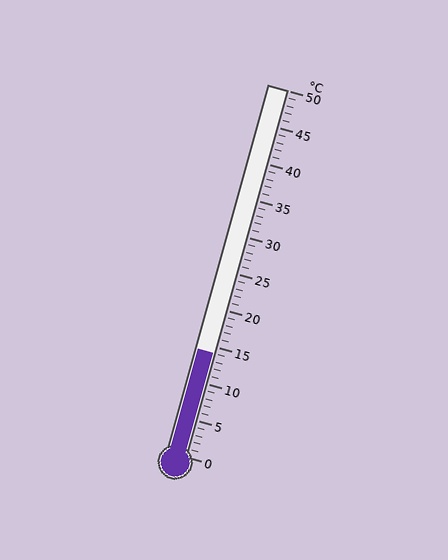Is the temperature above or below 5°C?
The temperature is above 5°C.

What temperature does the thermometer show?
The thermometer shows approximately 14°C.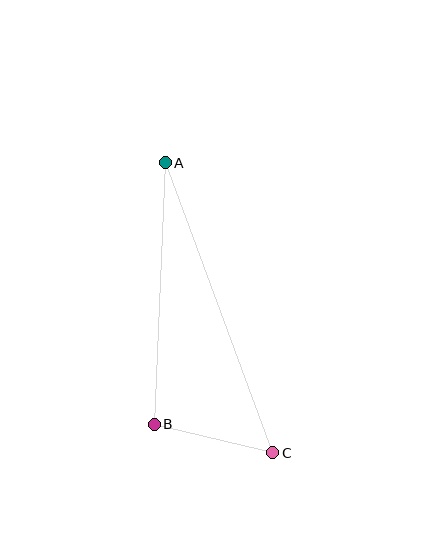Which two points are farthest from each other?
Points A and C are farthest from each other.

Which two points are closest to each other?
Points B and C are closest to each other.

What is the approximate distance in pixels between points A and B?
The distance between A and B is approximately 261 pixels.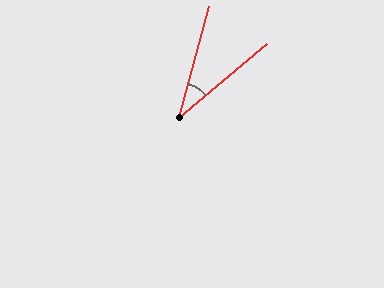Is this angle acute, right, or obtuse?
It is acute.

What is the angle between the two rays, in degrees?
Approximately 34 degrees.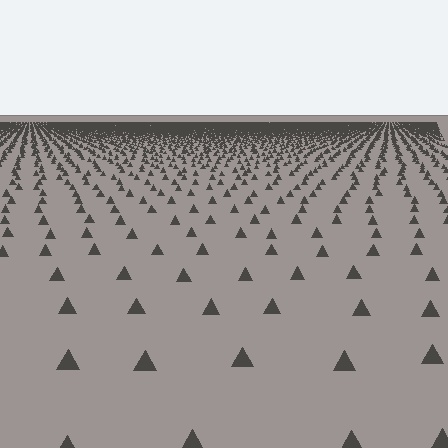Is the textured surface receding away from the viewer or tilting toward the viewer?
The surface is receding away from the viewer. Texture elements get smaller and denser toward the top.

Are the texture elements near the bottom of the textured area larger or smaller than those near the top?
Larger. Near the bottom, elements are closer to the viewer and appear at a bigger on-screen size.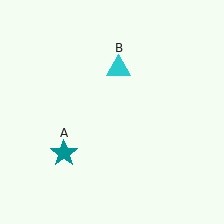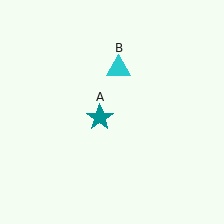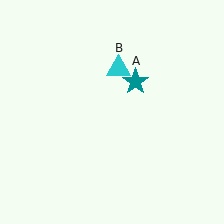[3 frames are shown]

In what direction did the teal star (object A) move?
The teal star (object A) moved up and to the right.